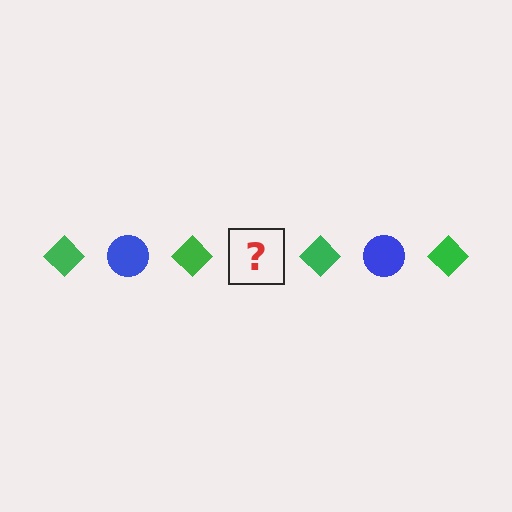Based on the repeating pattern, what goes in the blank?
The blank should be a blue circle.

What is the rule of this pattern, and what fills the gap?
The rule is that the pattern alternates between green diamond and blue circle. The gap should be filled with a blue circle.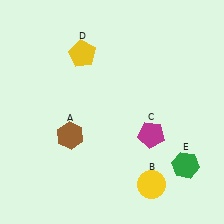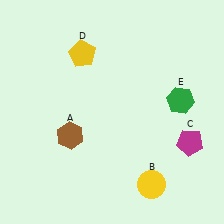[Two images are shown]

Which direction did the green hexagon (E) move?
The green hexagon (E) moved up.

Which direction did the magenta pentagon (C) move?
The magenta pentagon (C) moved right.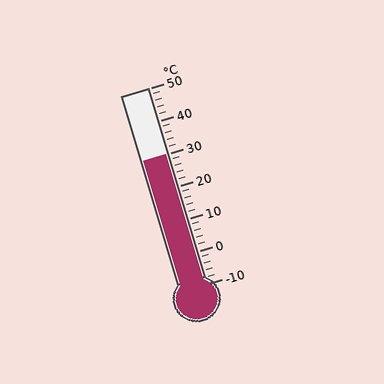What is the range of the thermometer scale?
The thermometer scale ranges from -10°C to 50°C.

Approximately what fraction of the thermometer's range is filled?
The thermometer is filled to approximately 65% of its range.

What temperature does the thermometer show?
The thermometer shows approximately 30°C.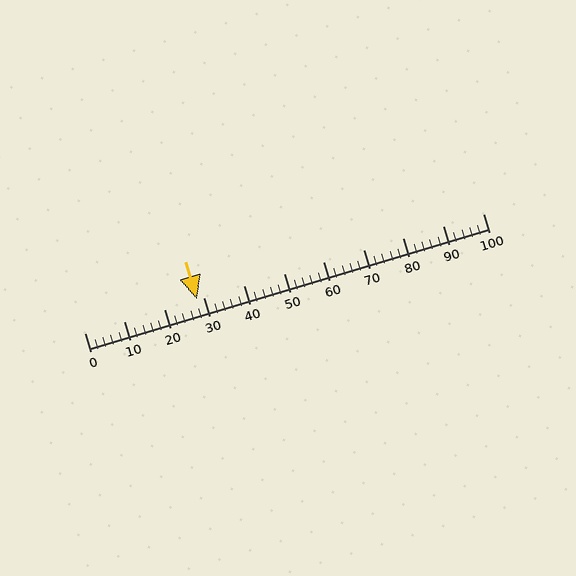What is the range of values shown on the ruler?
The ruler shows values from 0 to 100.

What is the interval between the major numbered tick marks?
The major tick marks are spaced 10 units apart.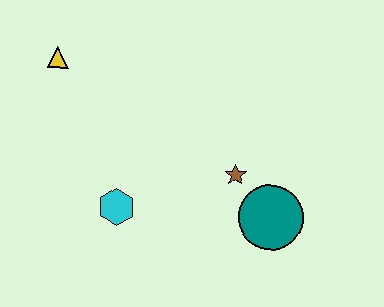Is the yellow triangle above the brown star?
Yes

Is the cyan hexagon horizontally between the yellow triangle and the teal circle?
Yes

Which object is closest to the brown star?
The teal circle is closest to the brown star.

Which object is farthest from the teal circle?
The yellow triangle is farthest from the teal circle.